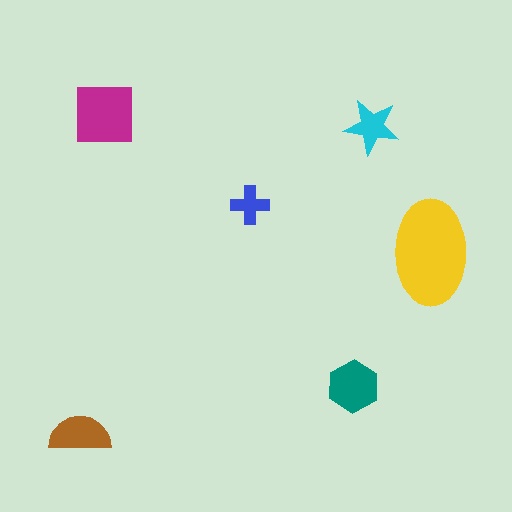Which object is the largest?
The yellow ellipse.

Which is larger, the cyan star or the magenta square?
The magenta square.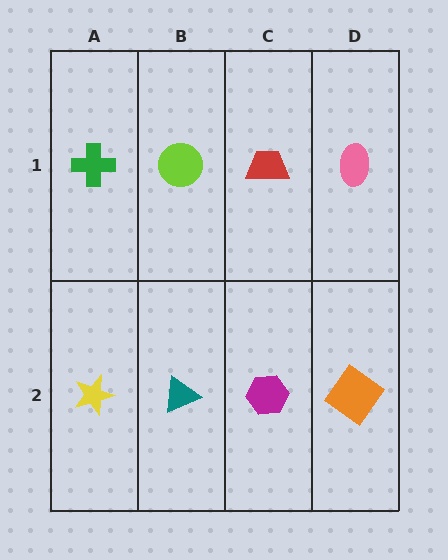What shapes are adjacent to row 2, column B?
A lime circle (row 1, column B), a yellow star (row 2, column A), a magenta hexagon (row 2, column C).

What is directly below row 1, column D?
An orange diamond.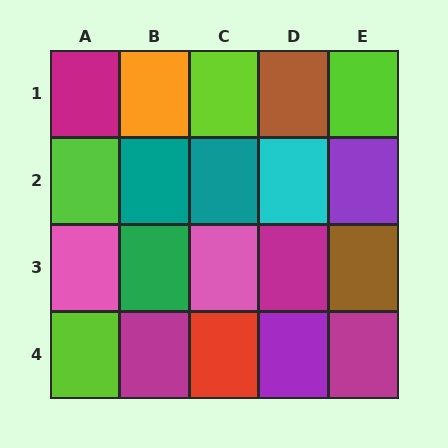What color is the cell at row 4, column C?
Red.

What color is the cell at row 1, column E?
Lime.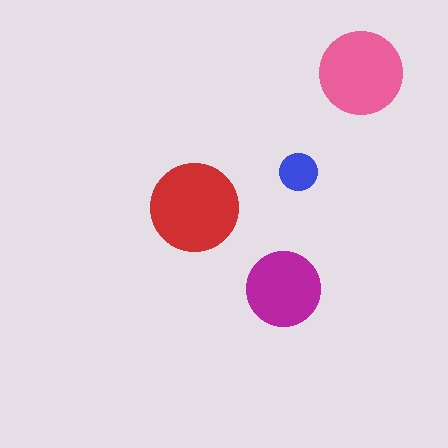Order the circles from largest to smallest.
the red one, the pink one, the magenta one, the blue one.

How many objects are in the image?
There are 4 objects in the image.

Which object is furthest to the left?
The red circle is leftmost.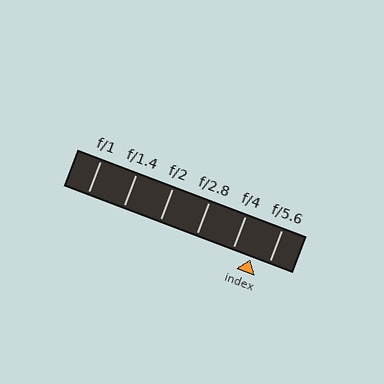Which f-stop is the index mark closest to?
The index mark is closest to f/5.6.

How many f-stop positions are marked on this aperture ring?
There are 6 f-stop positions marked.